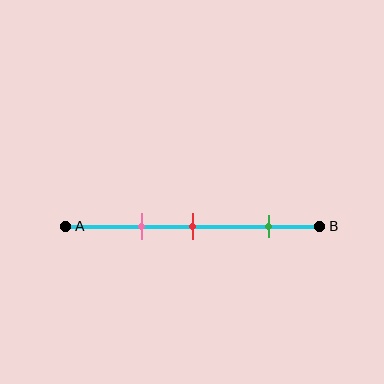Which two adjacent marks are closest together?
The pink and red marks are the closest adjacent pair.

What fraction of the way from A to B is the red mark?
The red mark is approximately 50% (0.5) of the way from A to B.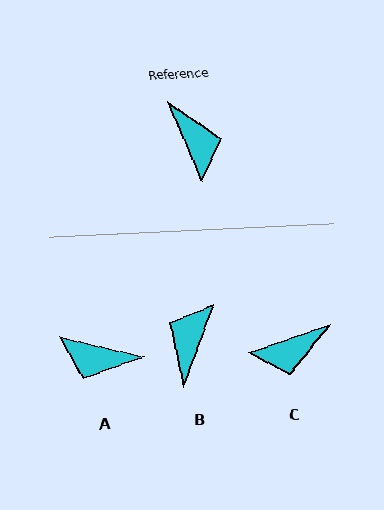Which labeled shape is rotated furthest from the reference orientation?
B, about 137 degrees away.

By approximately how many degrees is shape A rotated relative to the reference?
Approximately 126 degrees clockwise.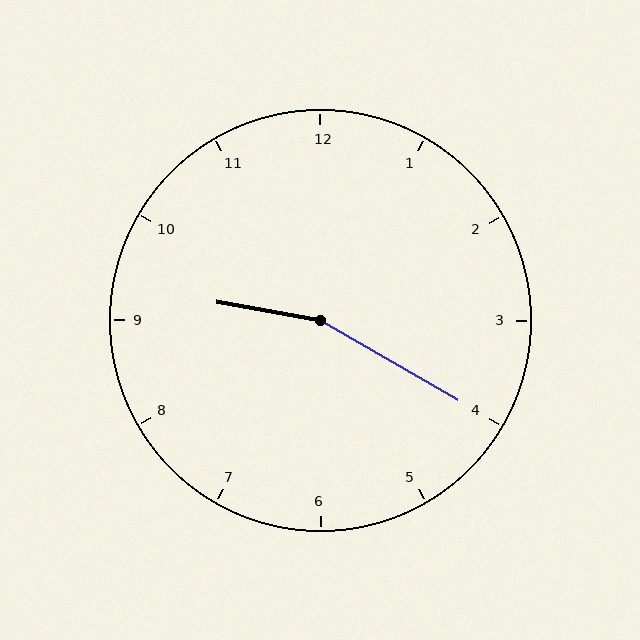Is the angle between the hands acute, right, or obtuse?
It is obtuse.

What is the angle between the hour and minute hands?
Approximately 160 degrees.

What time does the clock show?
9:20.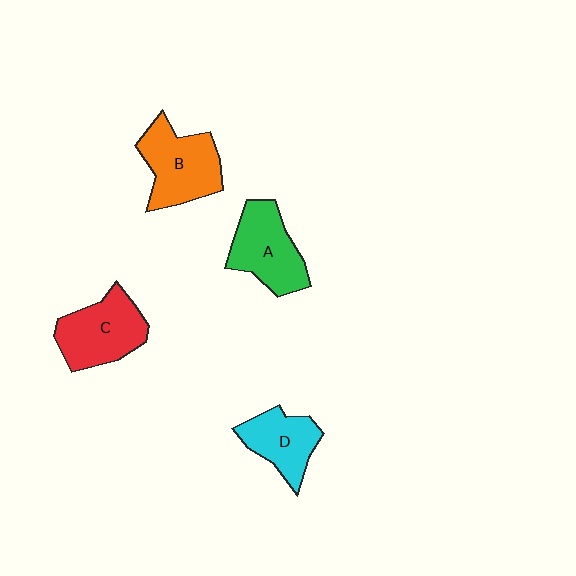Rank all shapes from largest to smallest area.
From largest to smallest: B (orange), C (red), A (green), D (cyan).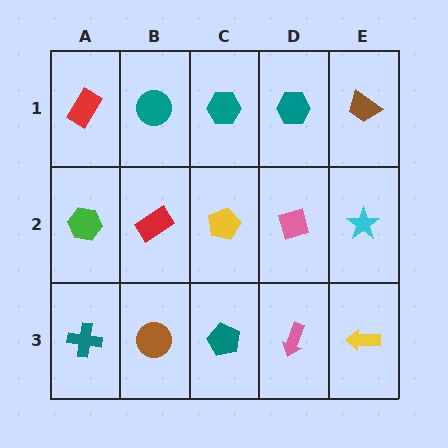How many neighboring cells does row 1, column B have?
3.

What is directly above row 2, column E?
A brown trapezoid.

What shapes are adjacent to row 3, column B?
A red rectangle (row 2, column B), a teal cross (row 3, column A), a teal pentagon (row 3, column C).